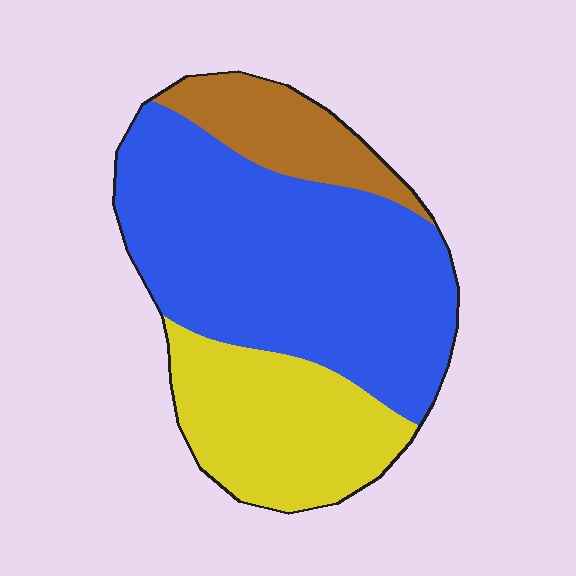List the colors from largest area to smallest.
From largest to smallest: blue, yellow, brown.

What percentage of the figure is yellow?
Yellow takes up between a sixth and a third of the figure.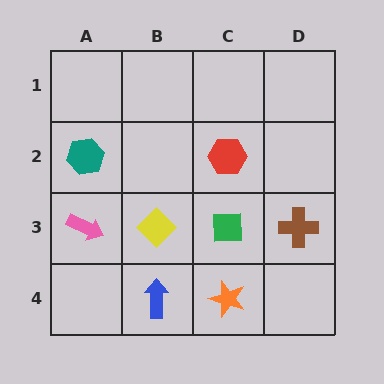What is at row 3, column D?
A brown cross.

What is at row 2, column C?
A red hexagon.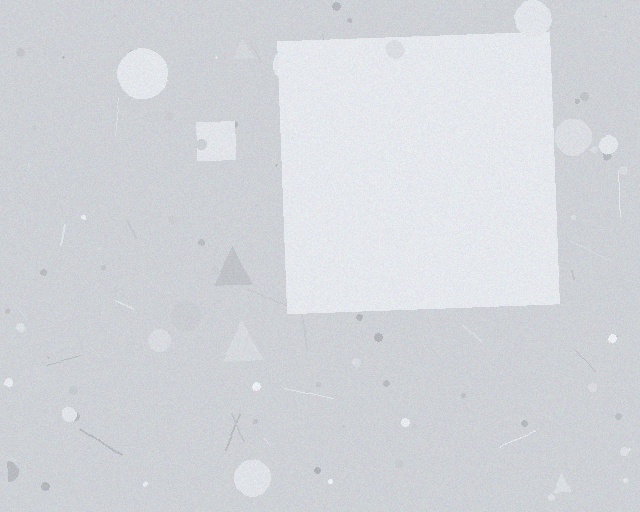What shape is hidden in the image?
A square is hidden in the image.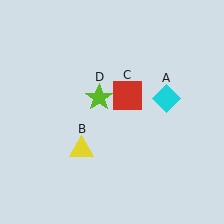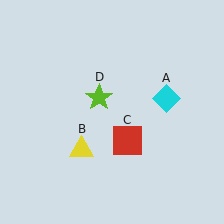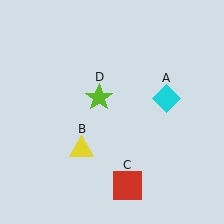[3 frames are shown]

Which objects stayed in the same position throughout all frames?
Cyan diamond (object A) and yellow triangle (object B) and lime star (object D) remained stationary.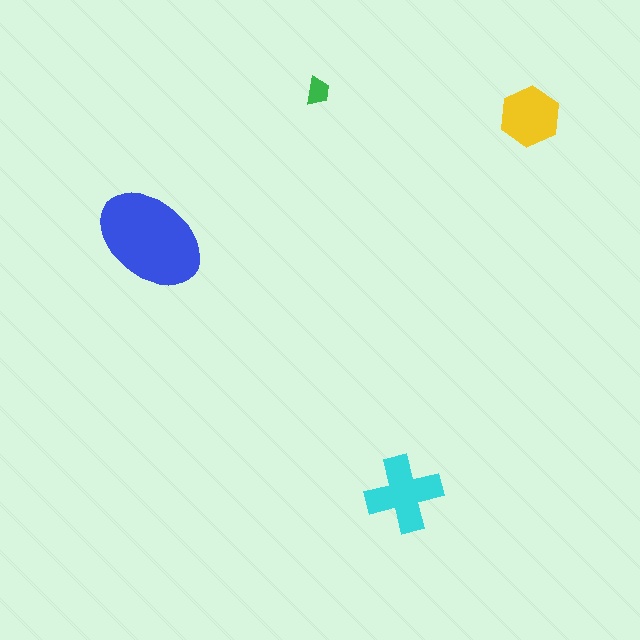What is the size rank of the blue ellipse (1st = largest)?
1st.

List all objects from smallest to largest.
The green trapezoid, the yellow hexagon, the cyan cross, the blue ellipse.